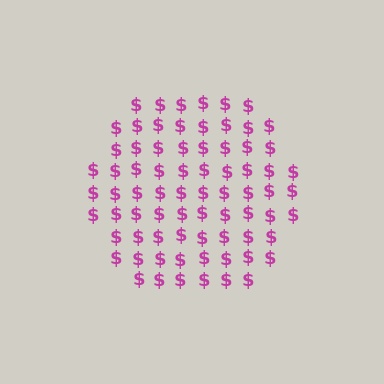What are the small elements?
The small elements are dollar signs.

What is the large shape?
The large shape is a hexagon.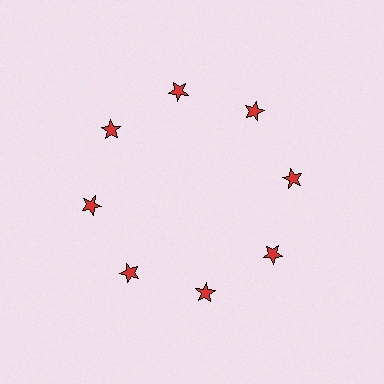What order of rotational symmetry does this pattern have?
This pattern has 8-fold rotational symmetry.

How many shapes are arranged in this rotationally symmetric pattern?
There are 8 shapes, arranged in 8 groups of 1.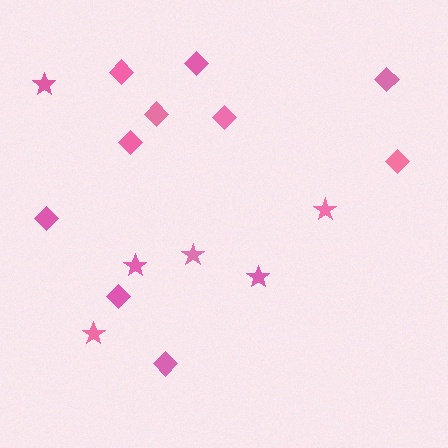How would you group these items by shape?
There are 2 groups: one group of stars (6) and one group of diamonds (10).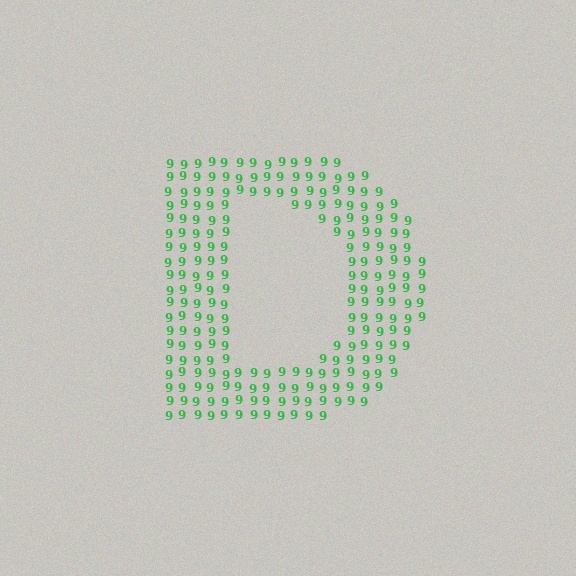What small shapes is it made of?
It is made of small digit 9's.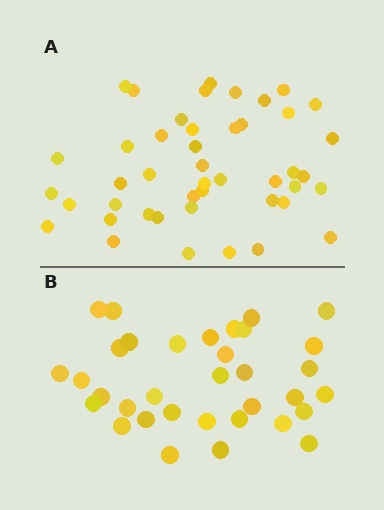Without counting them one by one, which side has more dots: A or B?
Region A (the top region) has more dots.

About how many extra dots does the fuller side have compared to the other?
Region A has roughly 12 or so more dots than region B.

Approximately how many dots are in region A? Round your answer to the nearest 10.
About 40 dots. (The exact count is 45, which rounds to 40.)